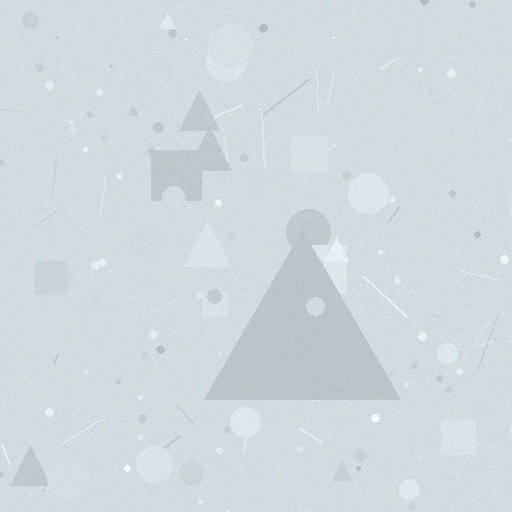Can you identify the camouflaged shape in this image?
The camouflaged shape is a triangle.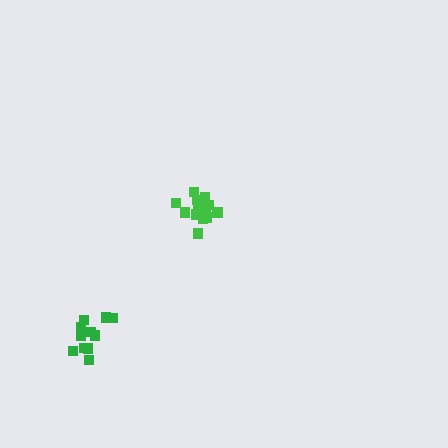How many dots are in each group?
Group 1: 13 dots, Group 2: 11 dots (24 total).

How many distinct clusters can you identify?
There are 2 distinct clusters.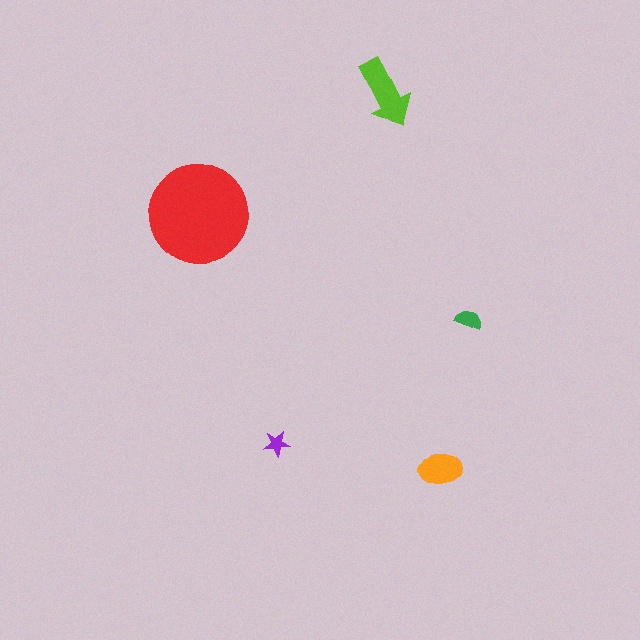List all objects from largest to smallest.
The red circle, the lime arrow, the orange ellipse, the green semicircle, the purple star.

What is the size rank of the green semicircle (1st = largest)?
4th.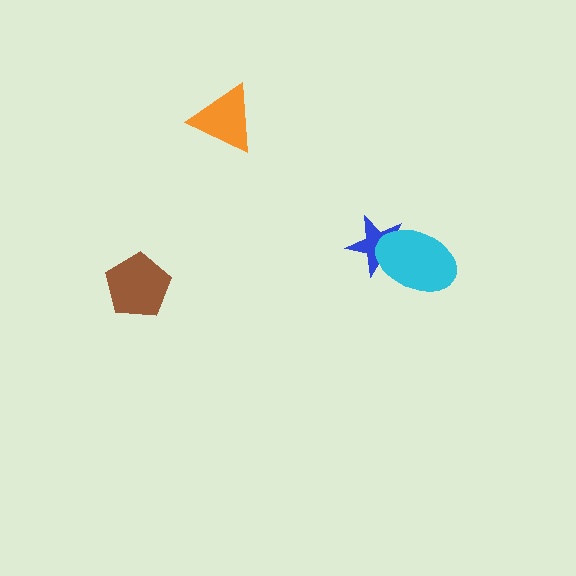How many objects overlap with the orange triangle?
0 objects overlap with the orange triangle.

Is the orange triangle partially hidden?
No, no other shape covers it.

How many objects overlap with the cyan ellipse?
1 object overlaps with the cyan ellipse.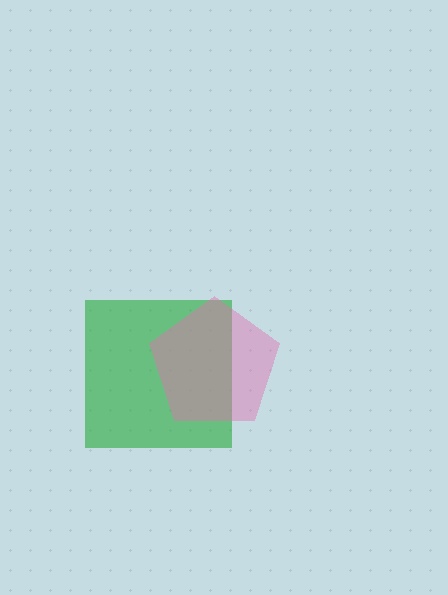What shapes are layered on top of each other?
The layered shapes are: a green square, a pink pentagon.